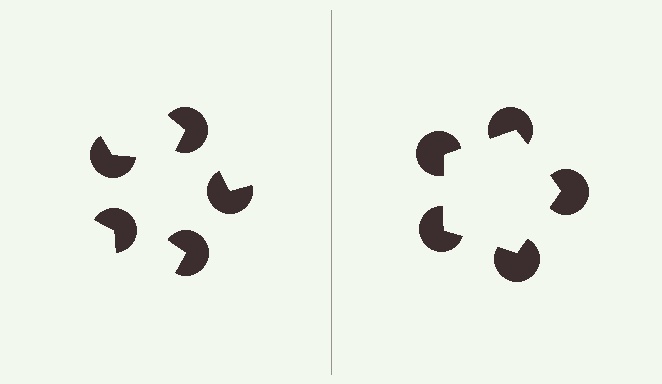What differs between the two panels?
The pac-man discs are positioned identically on both sides; only the wedge orientations differ. On the right they align to a pentagon; on the left they are misaligned.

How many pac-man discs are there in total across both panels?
10 — 5 on each side.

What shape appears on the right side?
An illusory pentagon.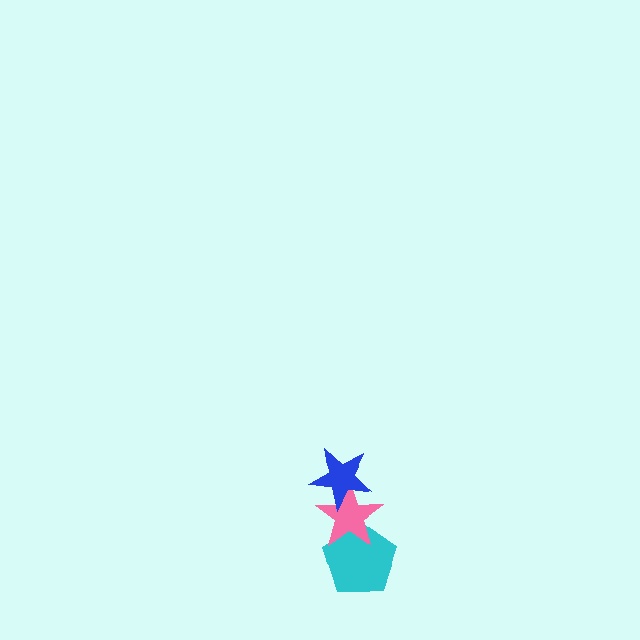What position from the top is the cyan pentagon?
The cyan pentagon is 3rd from the top.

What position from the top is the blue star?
The blue star is 1st from the top.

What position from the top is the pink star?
The pink star is 2nd from the top.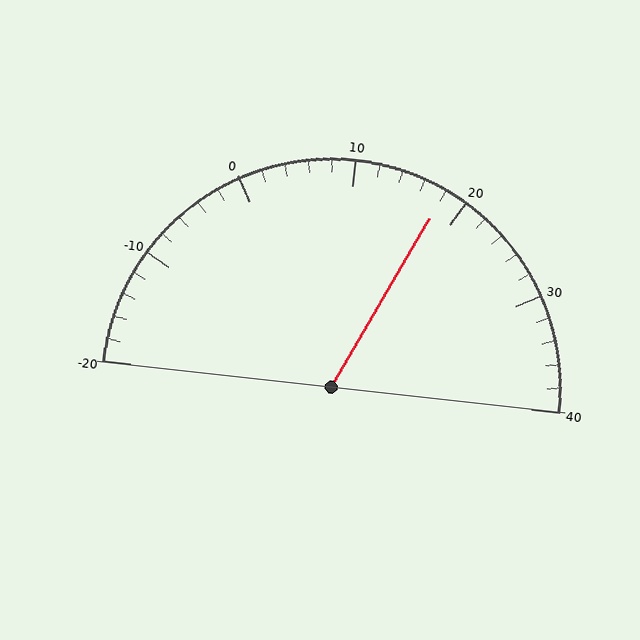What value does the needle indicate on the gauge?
The needle indicates approximately 18.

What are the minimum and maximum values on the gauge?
The gauge ranges from -20 to 40.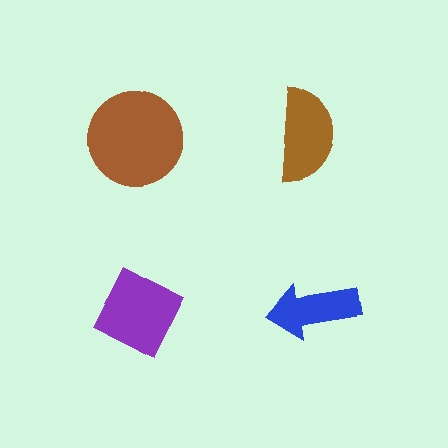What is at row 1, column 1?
A brown circle.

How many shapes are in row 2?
2 shapes.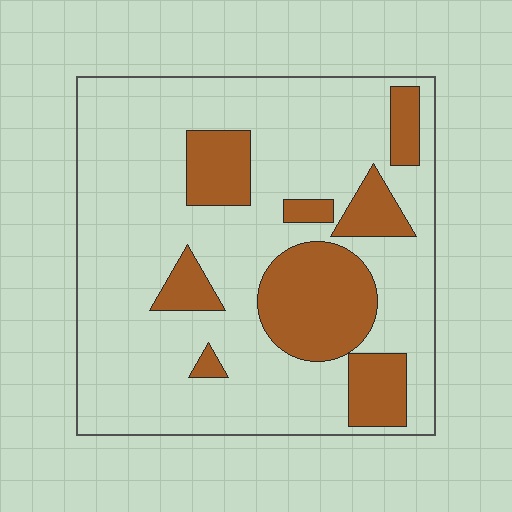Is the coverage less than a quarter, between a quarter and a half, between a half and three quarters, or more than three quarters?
Less than a quarter.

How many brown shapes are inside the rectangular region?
8.